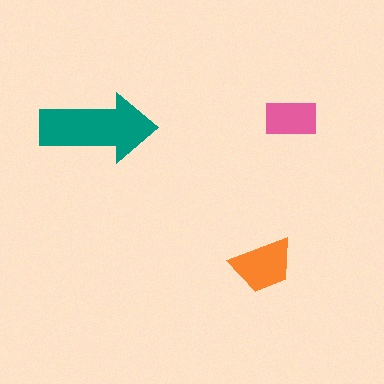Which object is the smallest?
The pink rectangle.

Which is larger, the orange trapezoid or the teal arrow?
The teal arrow.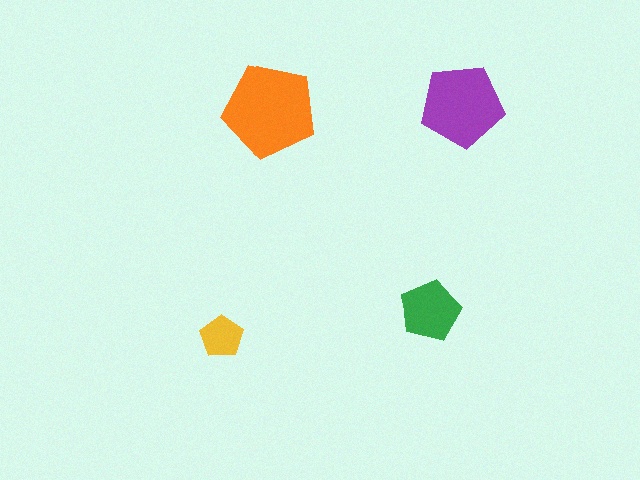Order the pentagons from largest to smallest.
the orange one, the purple one, the green one, the yellow one.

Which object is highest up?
The purple pentagon is topmost.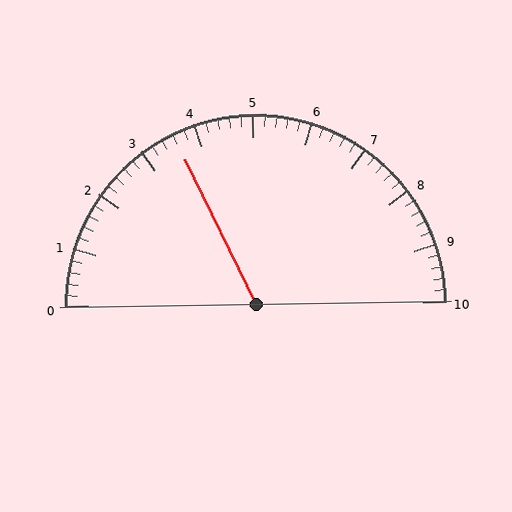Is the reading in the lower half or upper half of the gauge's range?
The reading is in the lower half of the range (0 to 10).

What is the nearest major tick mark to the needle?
The nearest major tick mark is 4.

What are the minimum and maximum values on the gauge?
The gauge ranges from 0 to 10.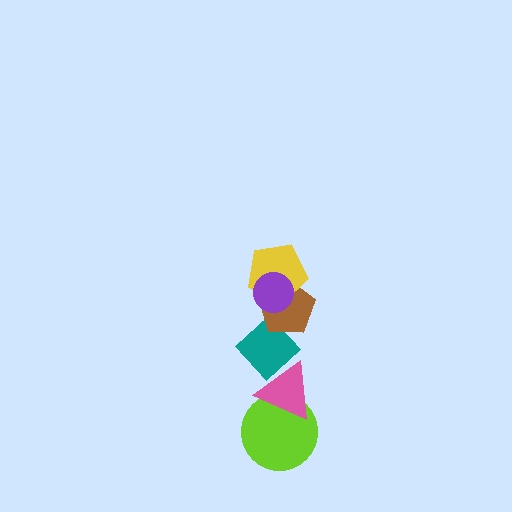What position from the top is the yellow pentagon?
The yellow pentagon is 2nd from the top.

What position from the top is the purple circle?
The purple circle is 1st from the top.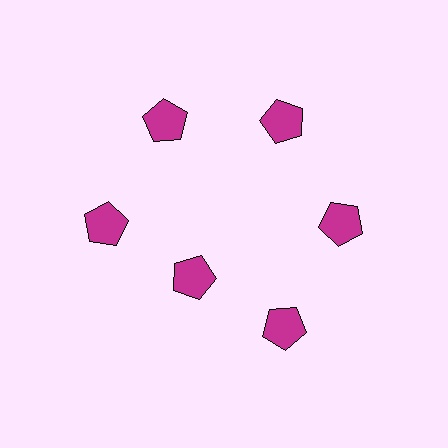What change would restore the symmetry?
The symmetry would be restored by moving it outward, back onto the ring so that all 6 pentagons sit at equal angles and equal distance from the center.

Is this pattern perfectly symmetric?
No. The 6 magenta pentagons are arranged in a ring, but one element near the 7 o'clock position is pulled inward toward the center, breaking the 6-fold rotational symmetry.